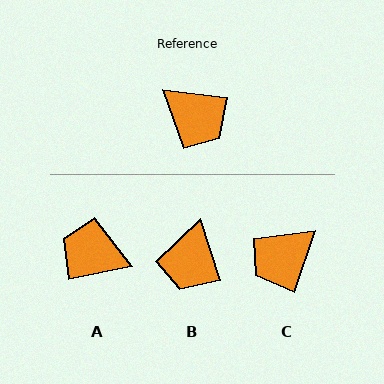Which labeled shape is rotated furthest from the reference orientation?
A, about 162 degrees away.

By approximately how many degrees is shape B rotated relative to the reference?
Approximately 66 degrees clockwise.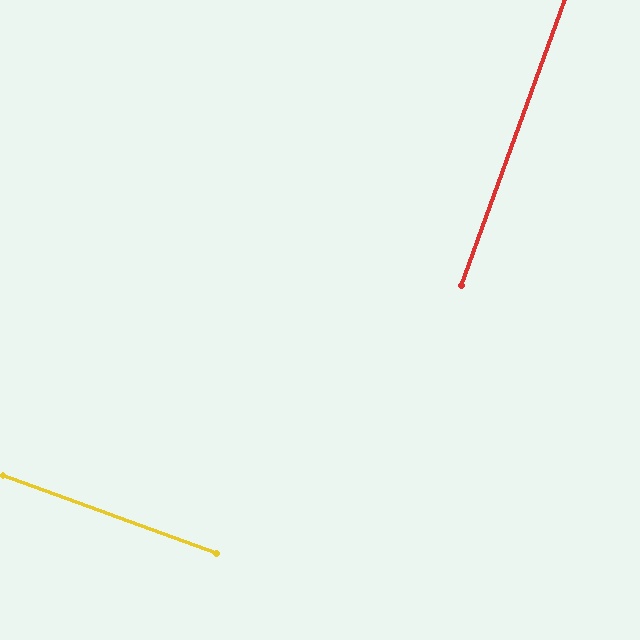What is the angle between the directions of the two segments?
Approximately 90 degrees.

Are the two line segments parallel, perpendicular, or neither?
Perpendicular — they meet at approximately 90°.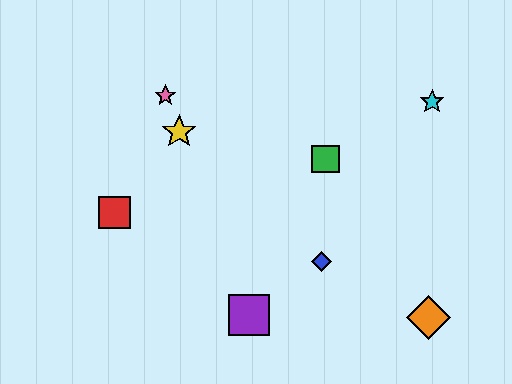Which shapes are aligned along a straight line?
The yellow star, the purple square, the pink star are aligned along a straight line.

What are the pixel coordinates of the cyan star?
The cyan star is at (432, 102).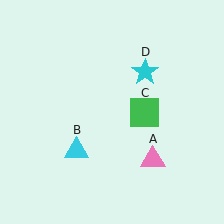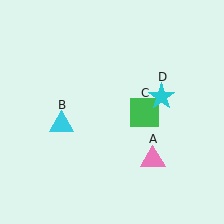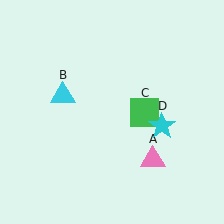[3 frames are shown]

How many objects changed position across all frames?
2 objects changed position: cyan triangle (object B), cyan star (object D).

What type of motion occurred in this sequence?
The cyan triangle (object B), cyan star (object D) rotated clockwise around the center of the scene.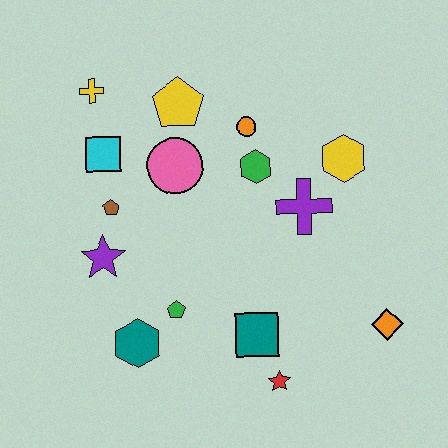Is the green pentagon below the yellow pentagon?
Yes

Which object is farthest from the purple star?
The orange diamond is farthest from the purple star.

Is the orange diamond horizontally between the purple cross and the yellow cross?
No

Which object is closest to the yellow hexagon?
The purple cross is closest to the yellow hexagon.